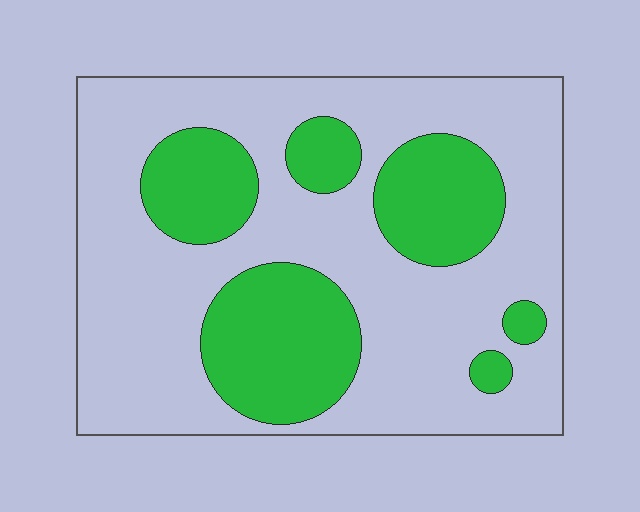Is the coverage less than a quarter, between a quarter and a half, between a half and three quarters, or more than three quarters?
Between a quarter and a half.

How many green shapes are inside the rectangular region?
6.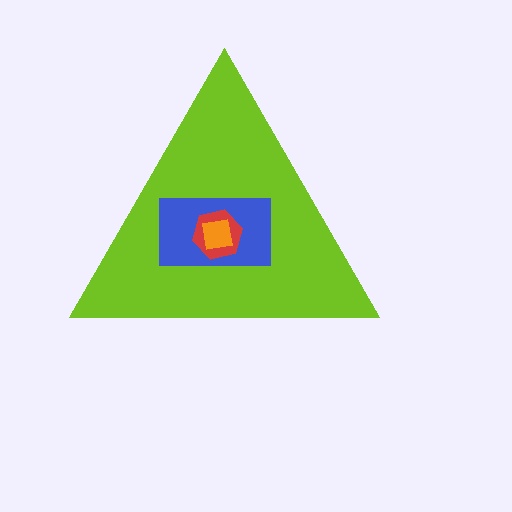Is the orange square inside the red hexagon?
Yes.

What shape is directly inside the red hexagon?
The orange square.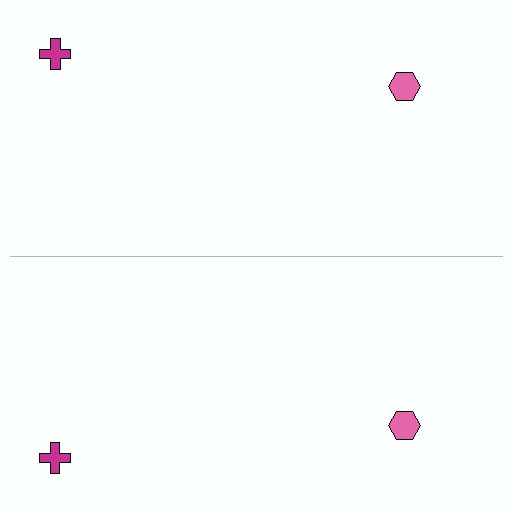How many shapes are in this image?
There are 4 shapes in this image.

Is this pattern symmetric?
Yes, this pattern has bilateral (reflection) symmetry.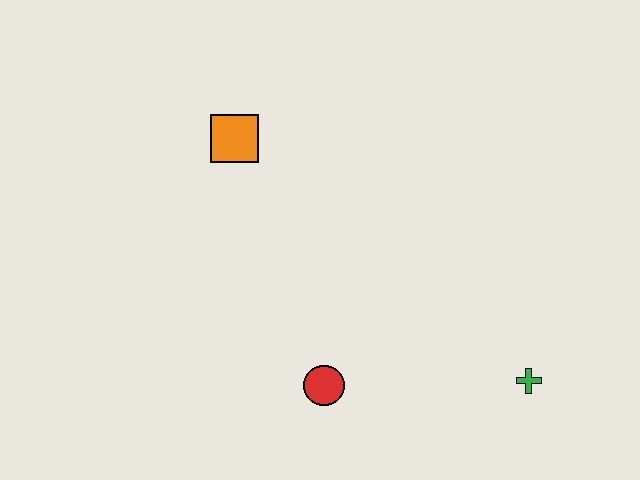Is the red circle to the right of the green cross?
No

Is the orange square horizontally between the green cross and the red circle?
No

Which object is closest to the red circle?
The green cross is closest to the red circle.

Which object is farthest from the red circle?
The orange square is farthest from the red circle.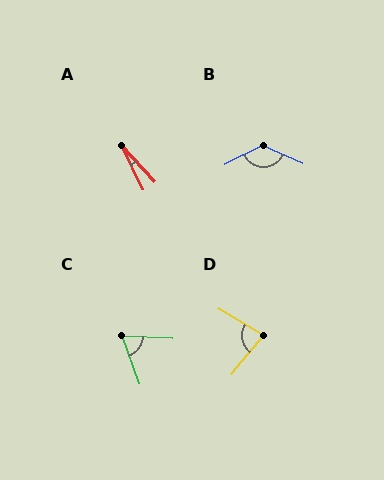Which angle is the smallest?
A, at approximately 17 degrees.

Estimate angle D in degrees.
Approximately 82 degrees.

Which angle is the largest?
B, at approximately 129 degrees.